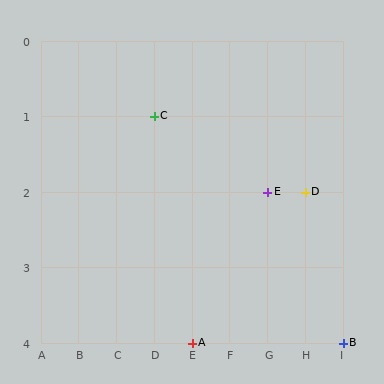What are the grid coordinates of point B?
Point B is at grid coordinates (I, 4).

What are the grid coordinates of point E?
Point E is at grid coordinates (G, 2).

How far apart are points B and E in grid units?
Points B and E are 2 columns and 2 rows apart (about 2.8 grid units diagonally).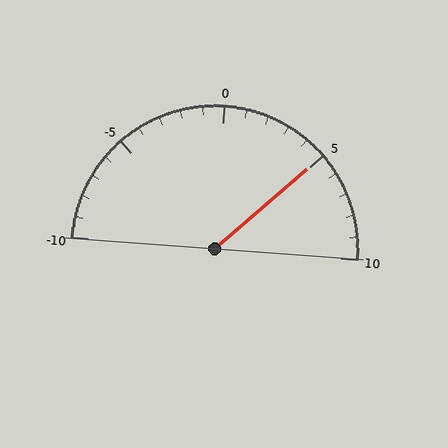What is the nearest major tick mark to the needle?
The nearest major tick mark is 5.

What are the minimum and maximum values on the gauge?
The gauge ranges from -10 to 10.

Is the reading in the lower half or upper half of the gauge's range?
The reading is in the upper half of the range (-10 to 10).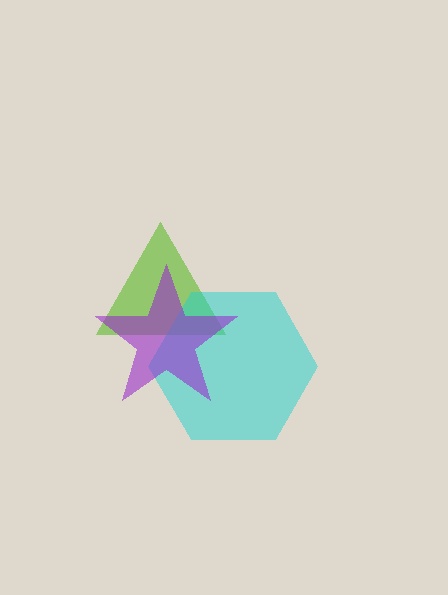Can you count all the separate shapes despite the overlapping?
Yes, there are 3 separate shapes.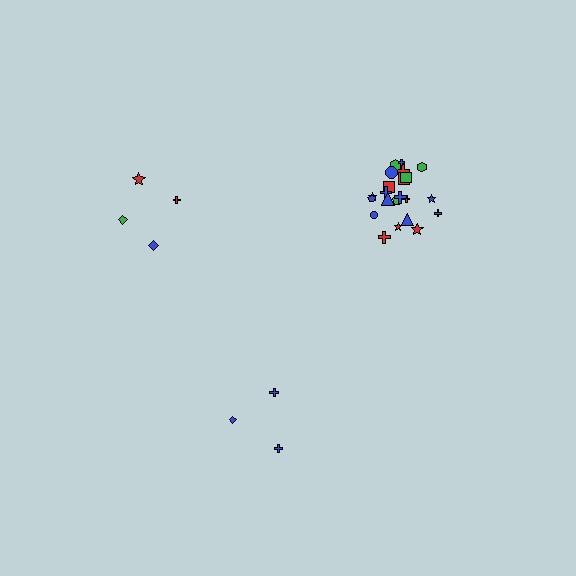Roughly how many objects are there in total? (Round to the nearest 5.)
Roughly 30 objects in total.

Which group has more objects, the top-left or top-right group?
The top-right group.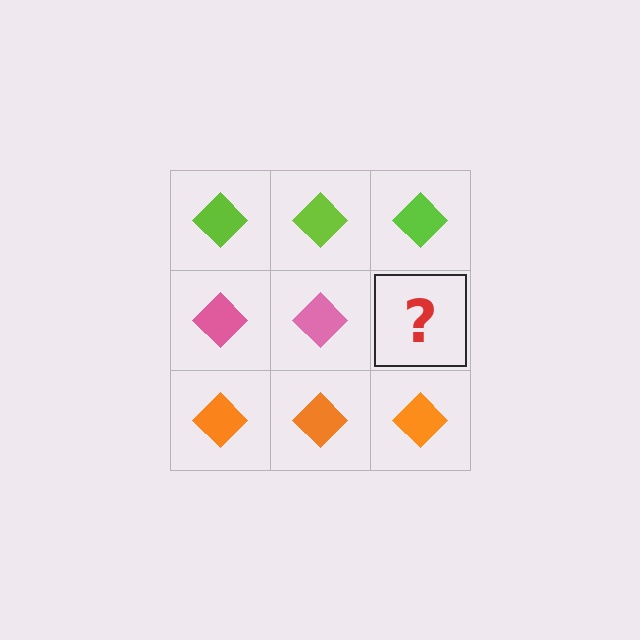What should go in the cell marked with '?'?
The missing cell should contain a pink diamond.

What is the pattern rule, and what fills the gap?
The rule is that each row has a consistent color. The gap should be filled with a pink diamond.